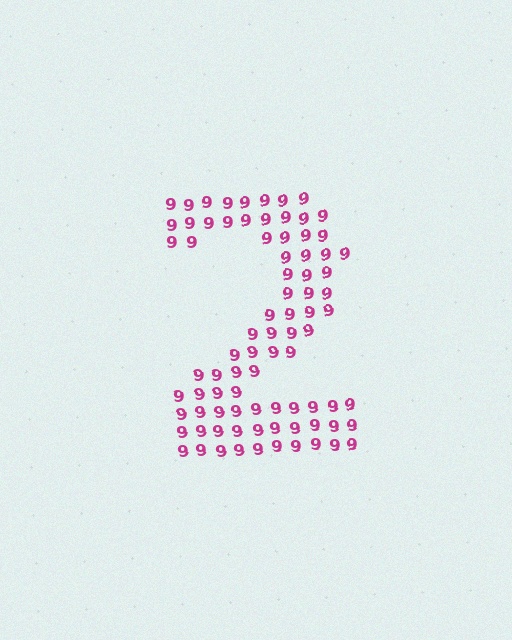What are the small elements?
The small elements are digit 9's.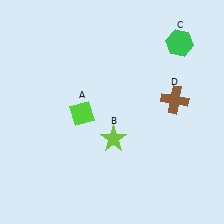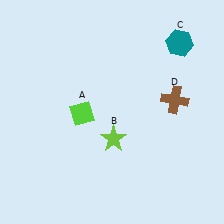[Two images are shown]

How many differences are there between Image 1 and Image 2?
There is 1 difference between the two images.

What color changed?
The hexagon (C) changed from green in Image 1 to teal in Image 2.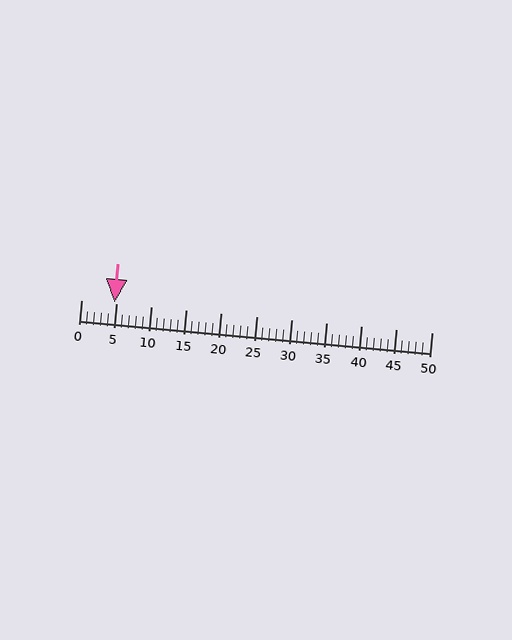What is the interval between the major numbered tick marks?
The major tick marks are spaced 5 units apart.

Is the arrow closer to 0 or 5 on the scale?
The arrow is closer to 5.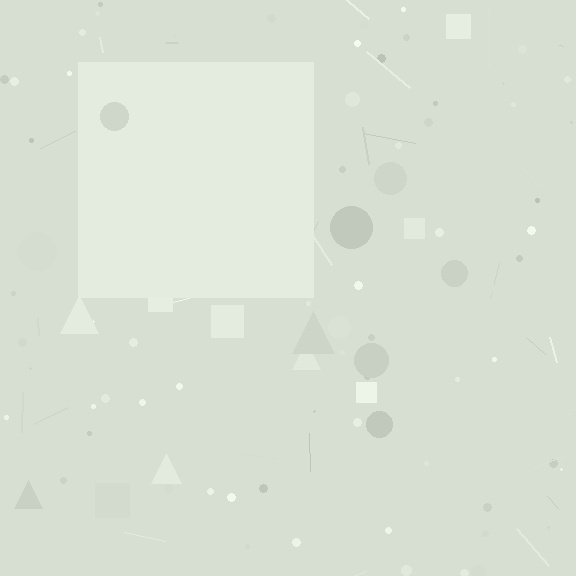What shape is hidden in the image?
A square is hidden in the image.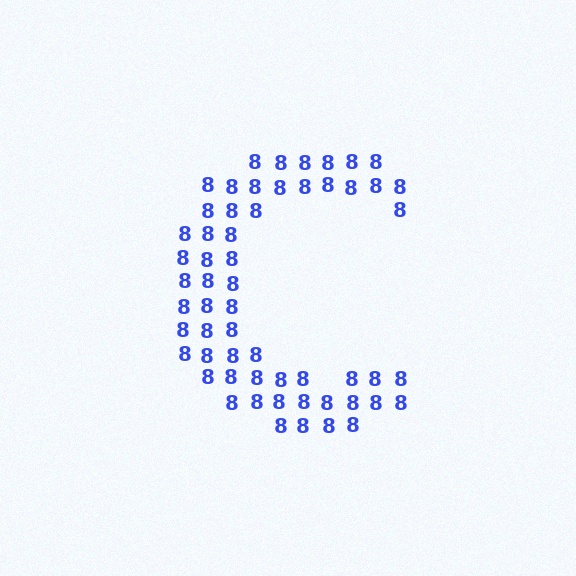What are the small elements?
The small elements are digit 8's.